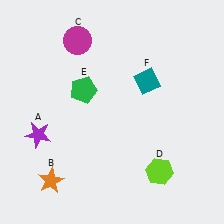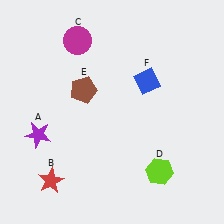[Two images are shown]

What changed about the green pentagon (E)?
In Image 1, E is green. In Image 2, it changed to brown.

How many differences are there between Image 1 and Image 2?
There are 3 differences between the two images.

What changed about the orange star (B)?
In Image 1, B is orange. In Image 2, it changed to red.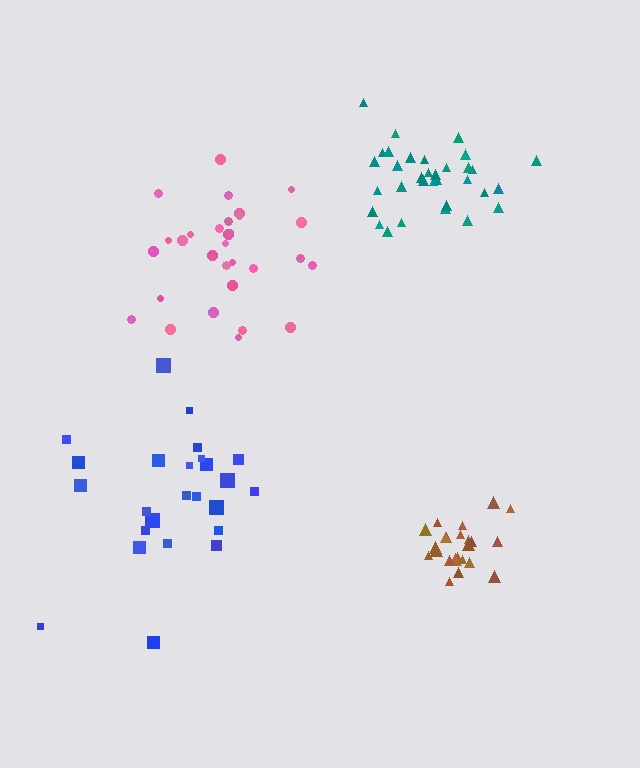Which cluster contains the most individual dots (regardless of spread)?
Teal (33).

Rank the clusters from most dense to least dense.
brown, teal, pink, blue.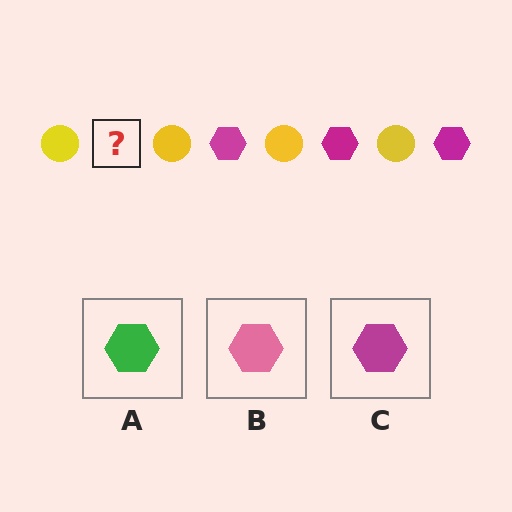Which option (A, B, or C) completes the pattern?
C.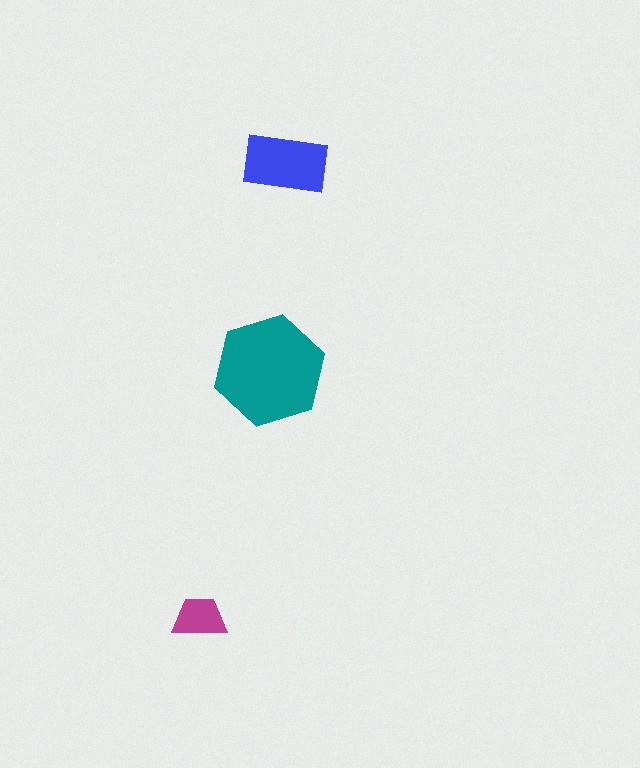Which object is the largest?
The teal hexagon.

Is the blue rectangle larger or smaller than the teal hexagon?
Smaller.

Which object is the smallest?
The magenta trapezoid.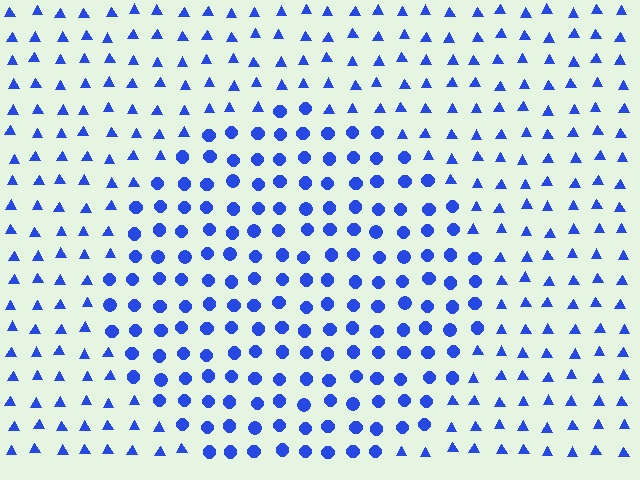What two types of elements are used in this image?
The image uses circles inside the circle region and triangles outside it.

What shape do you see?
I see a circle.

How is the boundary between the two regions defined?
The boundary is defined by a change in element shape: circles inside vs. triangles outside. All elements share the same color and spacing.